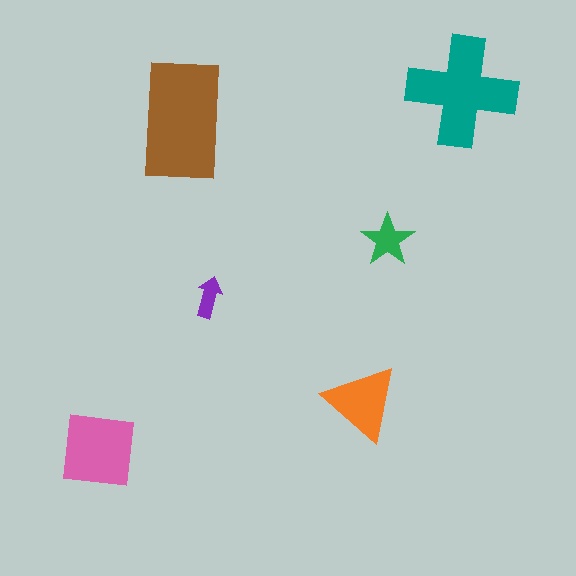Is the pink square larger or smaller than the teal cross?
Smaller.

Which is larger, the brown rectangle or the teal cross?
The brown rectangle.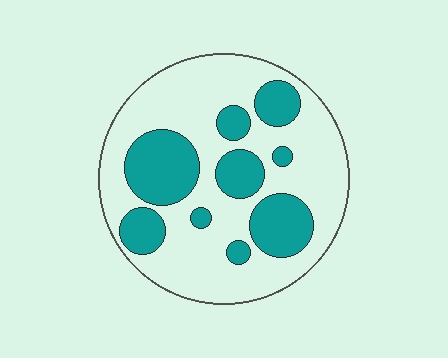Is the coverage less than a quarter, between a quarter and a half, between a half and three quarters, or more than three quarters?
Between a quarter and a half.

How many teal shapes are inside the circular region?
9.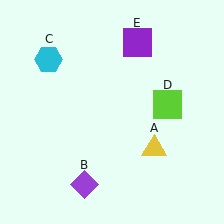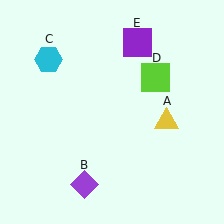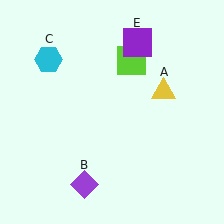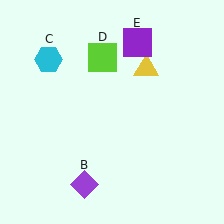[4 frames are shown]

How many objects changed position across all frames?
2 objects changed position: yellow triangle (object A), lime square (object D).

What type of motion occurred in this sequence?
The yellow triangle (object A), lime square (object D) rotated counterclockwise around the center of the scene.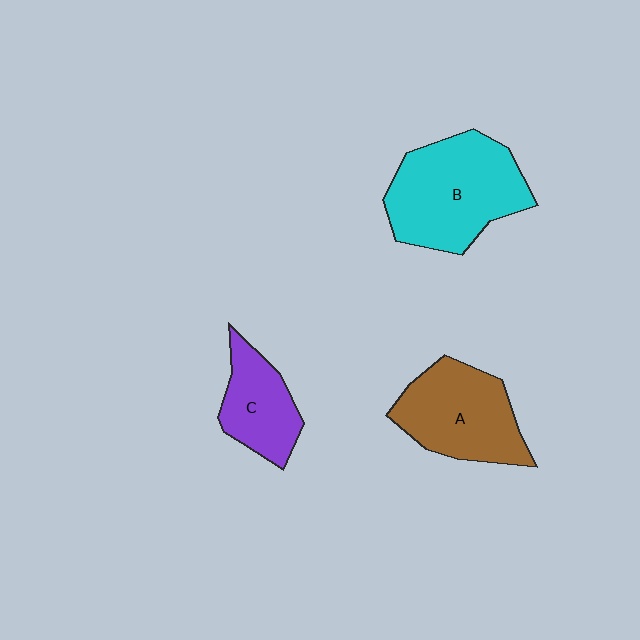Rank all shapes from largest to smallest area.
From largest to smallest: B (cyan), A (brown), C (purple).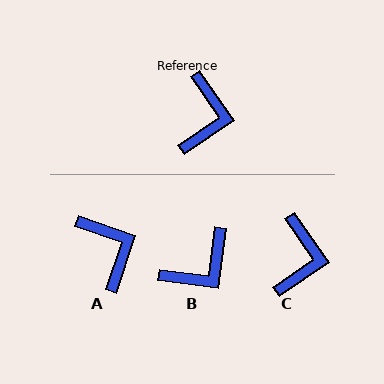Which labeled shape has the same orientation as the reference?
C.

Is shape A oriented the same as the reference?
No, it is off by about 37 degrees.